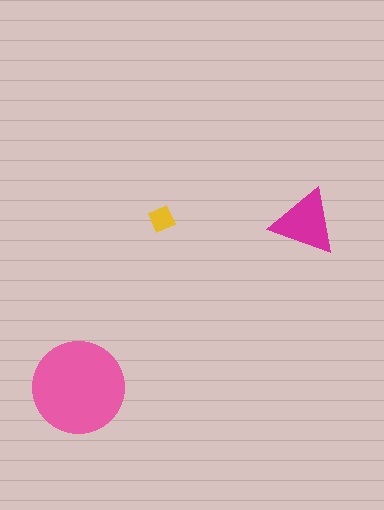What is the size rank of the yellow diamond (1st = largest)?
3rd.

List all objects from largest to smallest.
The pink circle, the magenta triangle, the yellow diamond.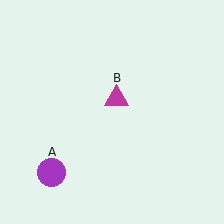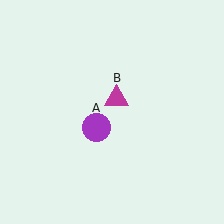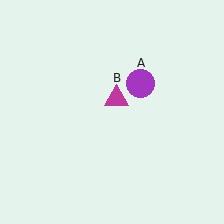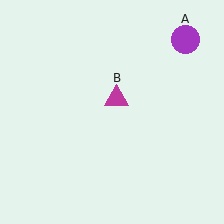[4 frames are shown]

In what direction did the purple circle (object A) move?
The purple circle (object A) moved up and to the right.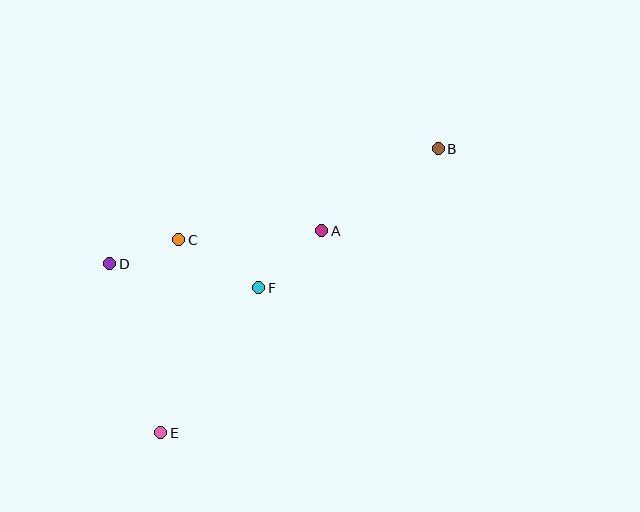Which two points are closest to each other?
Points C and D are closest to each other.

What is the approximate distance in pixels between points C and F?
The distance between C and F is approximately 93 pixels.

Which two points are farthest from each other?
Points B and E are farthest from each other.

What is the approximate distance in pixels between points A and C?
The distance between A and C is approximately 143 pixels.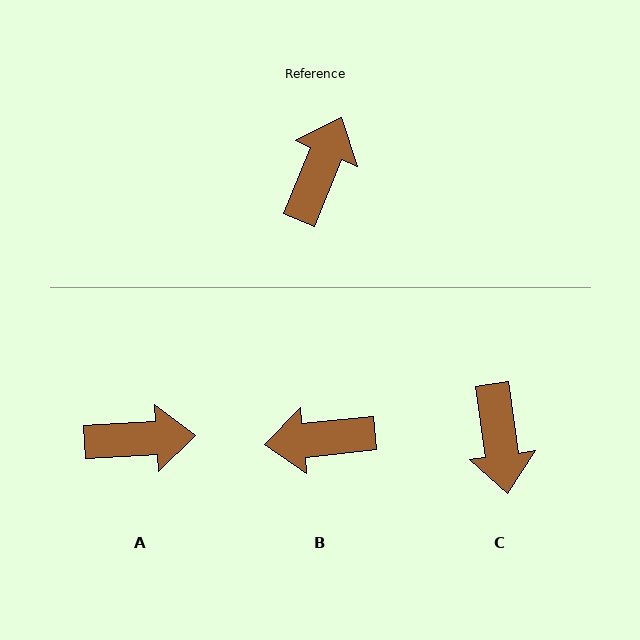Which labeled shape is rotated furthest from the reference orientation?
C, about 150 degrees away.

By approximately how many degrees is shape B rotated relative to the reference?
Approximately 118 degrees counter-clockwise.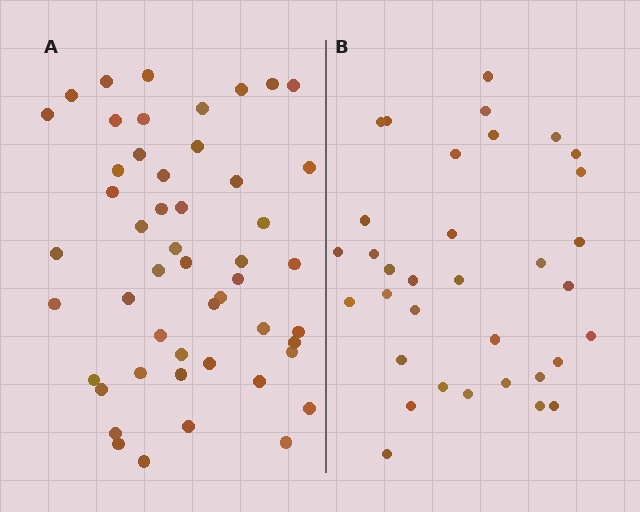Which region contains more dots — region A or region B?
Region A (the left region) has more dots.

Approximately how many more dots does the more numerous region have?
Region A has approximately 15 more dots than region B.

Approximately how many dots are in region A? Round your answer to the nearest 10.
About 50 dots.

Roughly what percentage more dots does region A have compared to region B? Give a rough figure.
About 45% more.